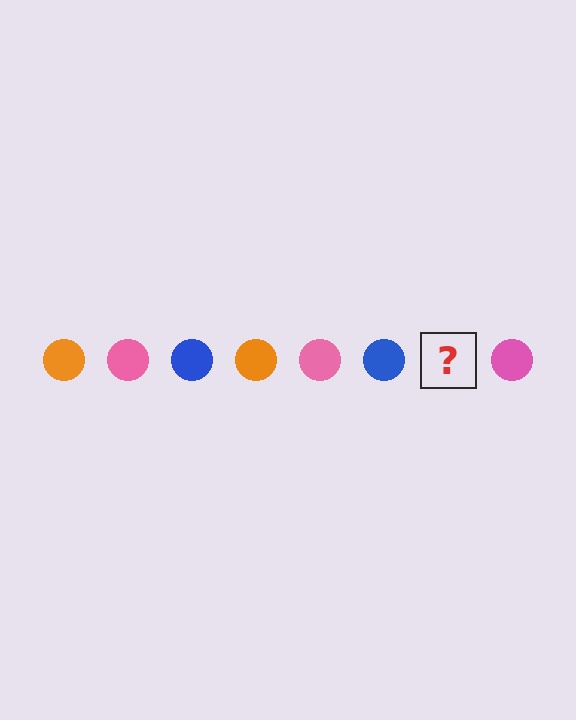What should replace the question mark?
The question mark should be replaced with an orange circle.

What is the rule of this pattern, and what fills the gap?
The rule is that the pattern cycles through orange, pink, blue circles. The gap should be filled with an orange circle.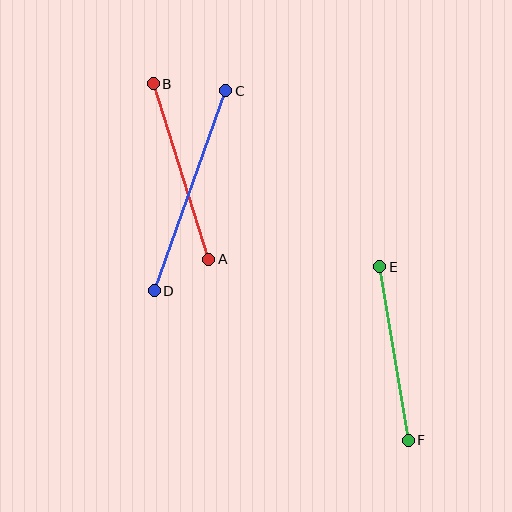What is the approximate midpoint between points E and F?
The midpoint is at approximately (394, 353) pixels.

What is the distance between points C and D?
The distance is approximately 213 pixels.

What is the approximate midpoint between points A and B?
The midpoint is at approximately (181, 171) pixels.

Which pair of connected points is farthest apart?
Points C and D are farthest apart.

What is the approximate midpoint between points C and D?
The midpoint is at approximately (190, 191) pixels.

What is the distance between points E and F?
The distance is approximately 176 pixels.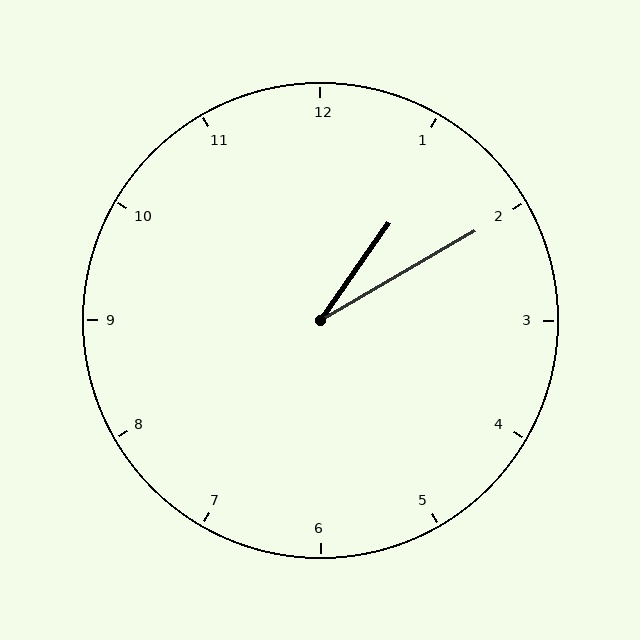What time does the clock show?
1:10.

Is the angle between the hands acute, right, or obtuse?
It is acute.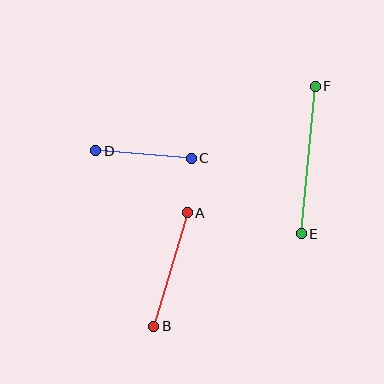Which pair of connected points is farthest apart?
Points E and F are farthest apart.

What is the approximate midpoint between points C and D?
The midpoint is at approximately (144, 154) pixels.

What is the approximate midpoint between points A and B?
The midpoint is at approximately (171, 270) pixels.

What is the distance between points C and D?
The distance is approximately 96 pixels.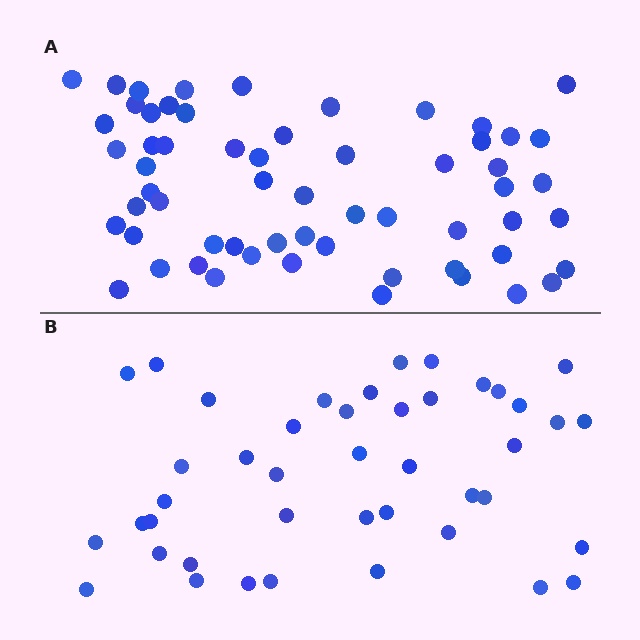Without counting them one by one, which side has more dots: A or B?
Region A (the top region) has more dots.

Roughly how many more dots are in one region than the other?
Region A has approximately 15 more dots than region B.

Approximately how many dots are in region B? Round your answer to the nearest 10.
About 40 dots. (The exact count is 43, which rounds to 40.)